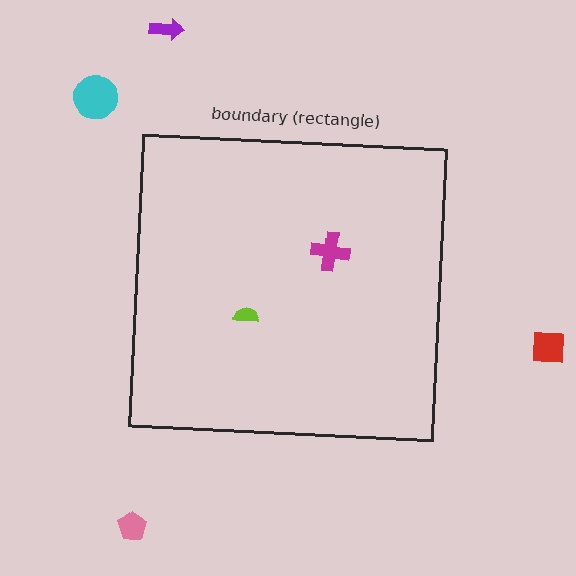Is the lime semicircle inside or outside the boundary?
Inside.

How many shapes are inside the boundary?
2 inside, 4 outside.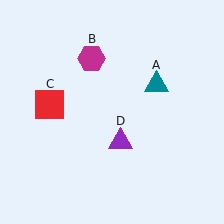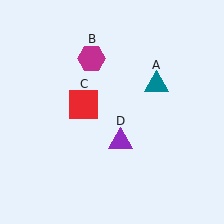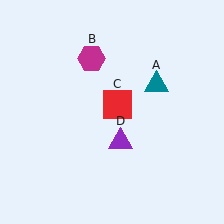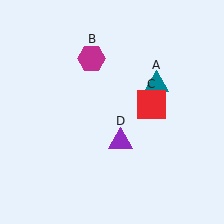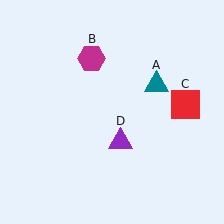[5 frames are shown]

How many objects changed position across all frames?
1 object changed position: red square (object C).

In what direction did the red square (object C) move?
The red square (object C) moved right.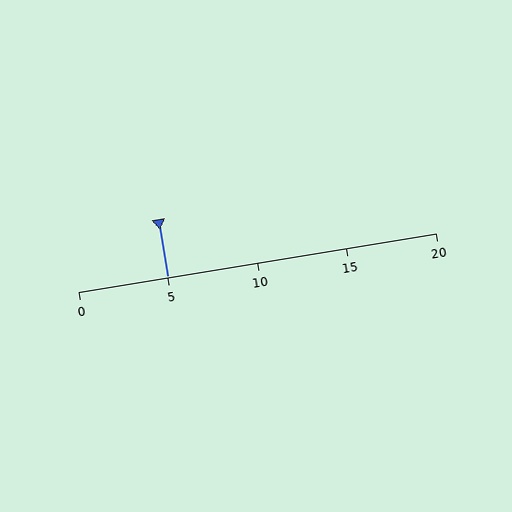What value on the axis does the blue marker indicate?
The marker indicates approximately 5.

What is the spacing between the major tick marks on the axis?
The major ticks are spaced 5 apart.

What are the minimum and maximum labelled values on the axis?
The axis runs from 0 to 20.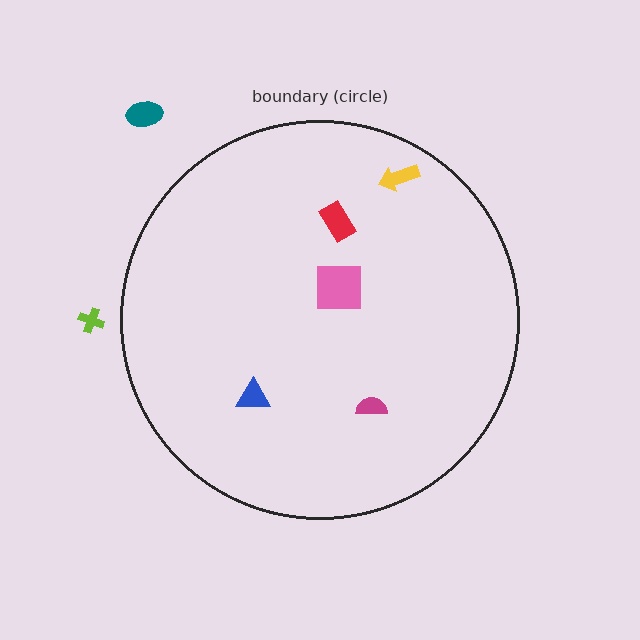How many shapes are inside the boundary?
5 inside, 2 outside.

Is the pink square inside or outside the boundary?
Inside.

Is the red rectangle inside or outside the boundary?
Inside.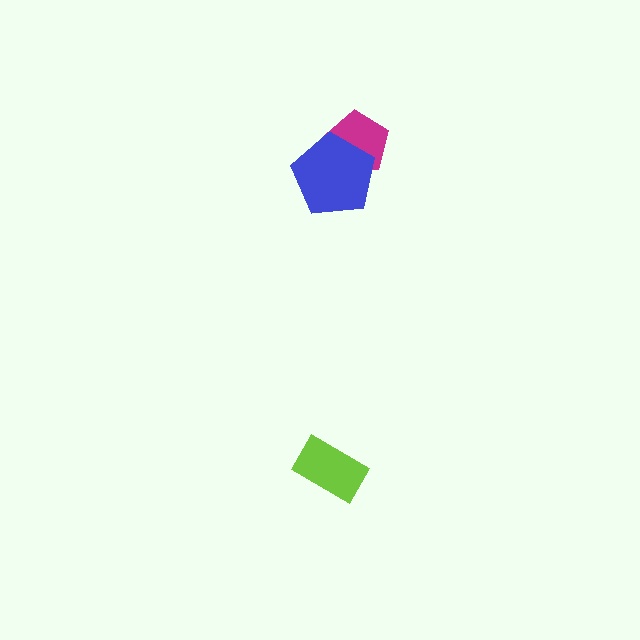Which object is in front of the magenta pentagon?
The blue pentagon is in front of the magenta pentagon.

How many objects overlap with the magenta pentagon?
1 object overlaps with the magenta pentagon.